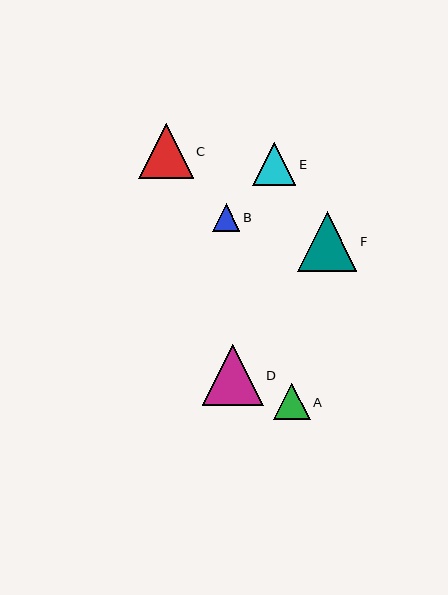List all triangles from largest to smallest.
From largest to smallest: D, F, C, E, A, B.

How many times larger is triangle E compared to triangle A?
Triangle E is approximately 1.2 times the size of triangle A.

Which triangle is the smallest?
Triangle B is the smallest with a size of approximately 27 pixels.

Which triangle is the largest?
Triangle D is the largest with a size of approximately 61 pixels.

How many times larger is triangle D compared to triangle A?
Triangle D is approximately 1.7 times the size of triangle A.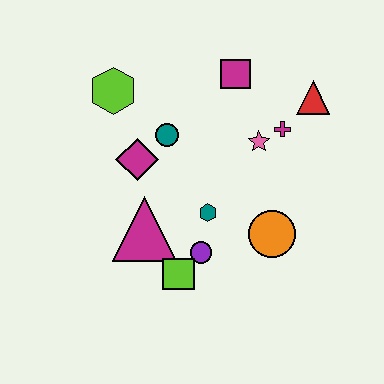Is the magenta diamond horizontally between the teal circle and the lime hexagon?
Yes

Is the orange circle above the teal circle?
No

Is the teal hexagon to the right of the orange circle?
No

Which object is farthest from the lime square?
The red triangle is farthest from the lime square.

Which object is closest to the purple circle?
The lime square is closest to the purple circle.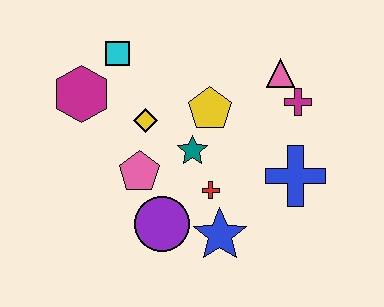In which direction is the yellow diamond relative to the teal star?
The yellow diamond is to the left of the teal star.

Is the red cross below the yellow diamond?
Yes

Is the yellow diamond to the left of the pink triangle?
Yes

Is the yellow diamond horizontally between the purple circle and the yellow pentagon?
No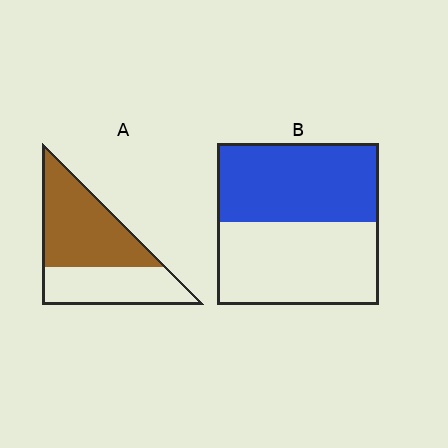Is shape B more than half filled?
Roughly half.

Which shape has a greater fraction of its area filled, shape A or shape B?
Shape A.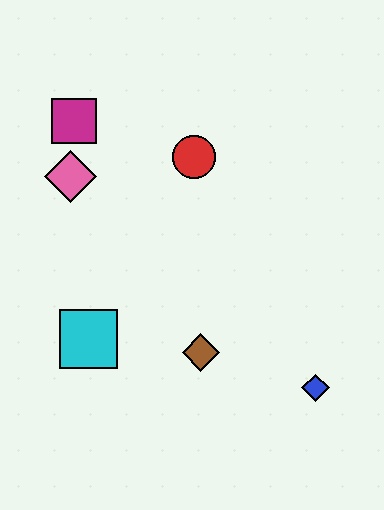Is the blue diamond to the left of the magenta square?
No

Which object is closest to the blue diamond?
The brown diamond is closest to the blue diamond.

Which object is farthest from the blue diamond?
The magenta square is farthest from the blue diamond.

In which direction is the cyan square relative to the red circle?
The cyan square is below the red circle.